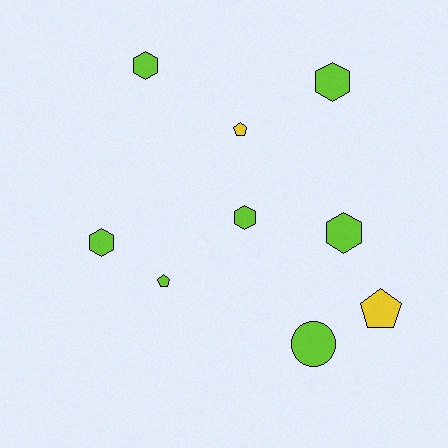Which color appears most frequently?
Lime, with 7 objects.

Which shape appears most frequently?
Hexagon, with 5 objects.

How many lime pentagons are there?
There is 1 lime pentagon.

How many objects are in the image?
There are 9 objects.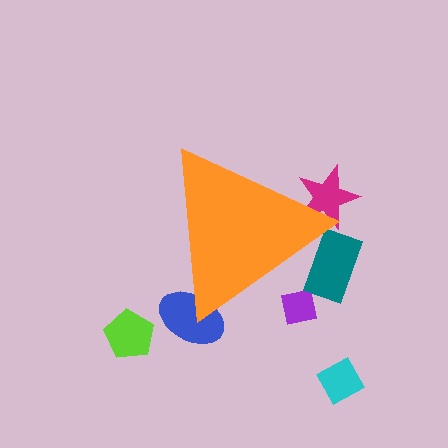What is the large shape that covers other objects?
An orange triangle.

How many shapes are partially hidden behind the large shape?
4 shapes are partially hidden.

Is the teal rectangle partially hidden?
Yes, the teal rectangle is partially hidden behind the orange triangle.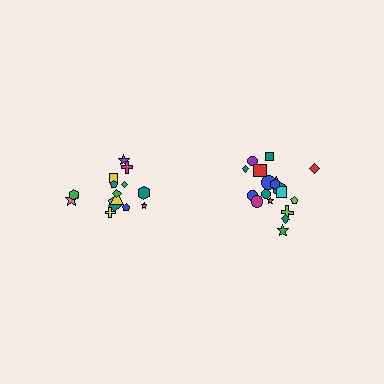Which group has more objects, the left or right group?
The right group.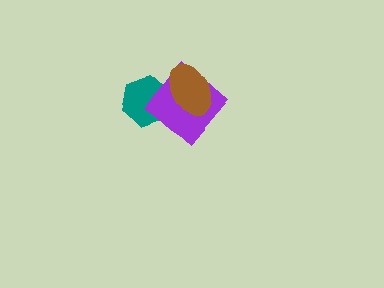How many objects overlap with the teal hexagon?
2 objects overlap with the teal hexagon.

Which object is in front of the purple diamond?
The brown ellipse is in front of the purple diamond.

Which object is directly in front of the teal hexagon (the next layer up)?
The purple diamond is directly in front of the teal hexagon.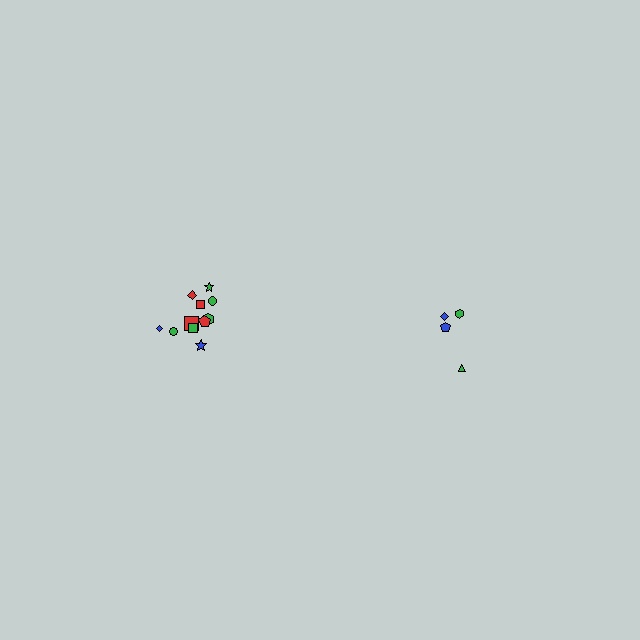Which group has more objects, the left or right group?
The left group.